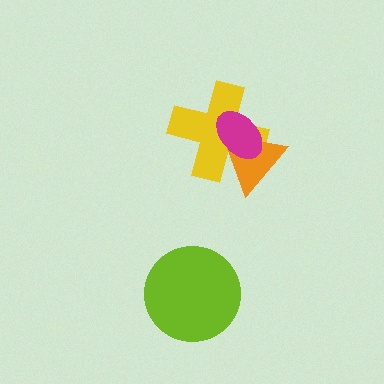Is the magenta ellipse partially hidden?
No, no other shape covers it.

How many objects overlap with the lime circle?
0 objects overlap with the lime circle.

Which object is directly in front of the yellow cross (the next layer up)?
The orange triangle is directly in front of the yellow cross.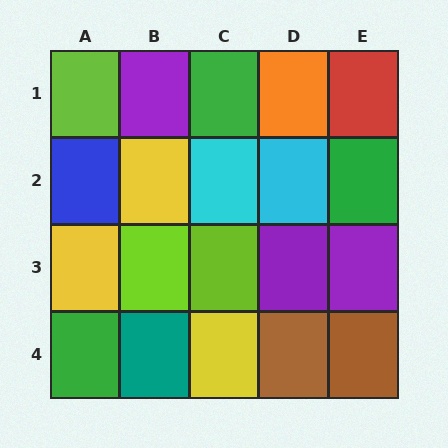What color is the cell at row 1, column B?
Purple.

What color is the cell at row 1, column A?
Lime.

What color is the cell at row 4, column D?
Brown.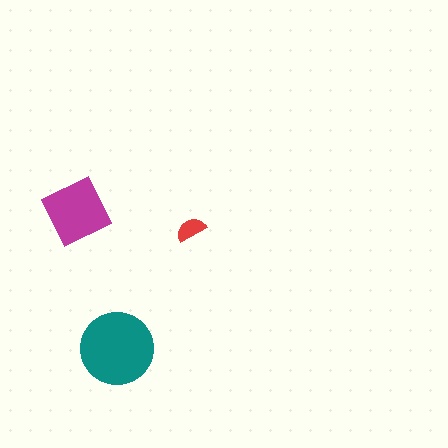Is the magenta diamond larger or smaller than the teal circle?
Smaller.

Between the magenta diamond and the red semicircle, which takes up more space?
The magenta diamond.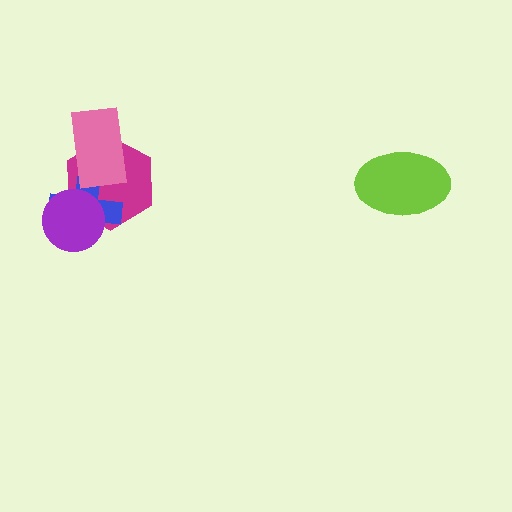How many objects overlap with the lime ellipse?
0 objects overlap with the lime ellipse.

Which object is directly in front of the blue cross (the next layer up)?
The pink rectangle is directly in front of the blue cross.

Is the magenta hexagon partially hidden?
Yes, it is partially covered by another shape.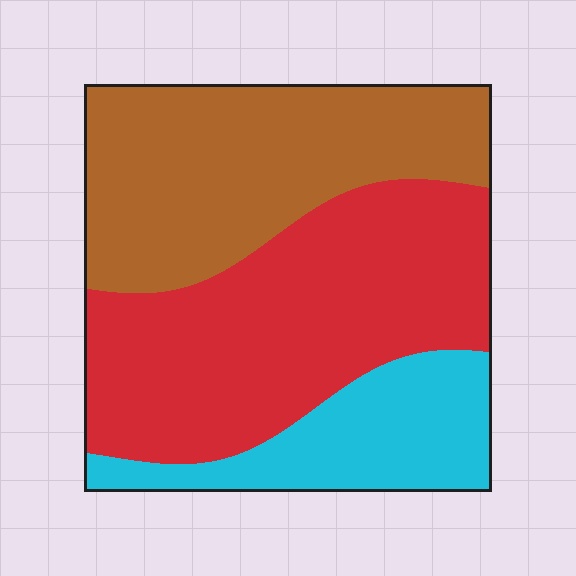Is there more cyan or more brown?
Brown.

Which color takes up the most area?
Red, at roughly 45%.